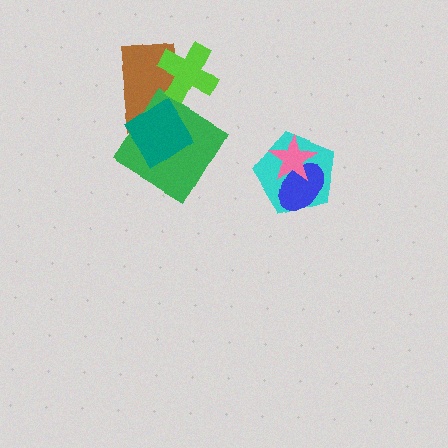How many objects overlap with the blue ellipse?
2 objects overlap with the blue ellipse.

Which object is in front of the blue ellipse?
The pink star is in front of the blue ellipse.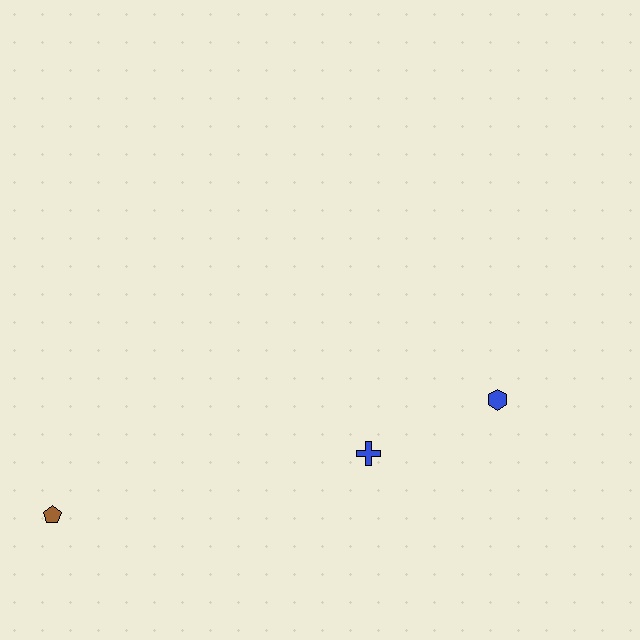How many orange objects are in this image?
There are no orange objects.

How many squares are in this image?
There are no squares.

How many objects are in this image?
There are 3 objects.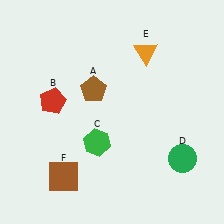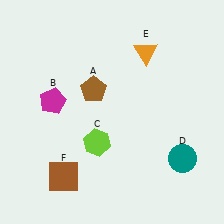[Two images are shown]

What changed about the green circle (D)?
In Image 1, D is green. In Image 2, it changed to teal.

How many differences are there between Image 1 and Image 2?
There are 3 differences between the two images.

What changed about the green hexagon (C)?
In Image 1, C is green. In Image 2, it changed to lime.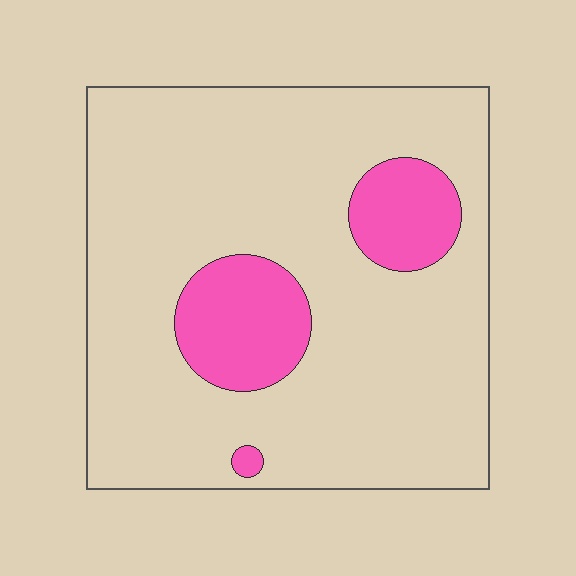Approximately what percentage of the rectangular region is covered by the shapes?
Approximately 15%.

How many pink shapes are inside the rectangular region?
3.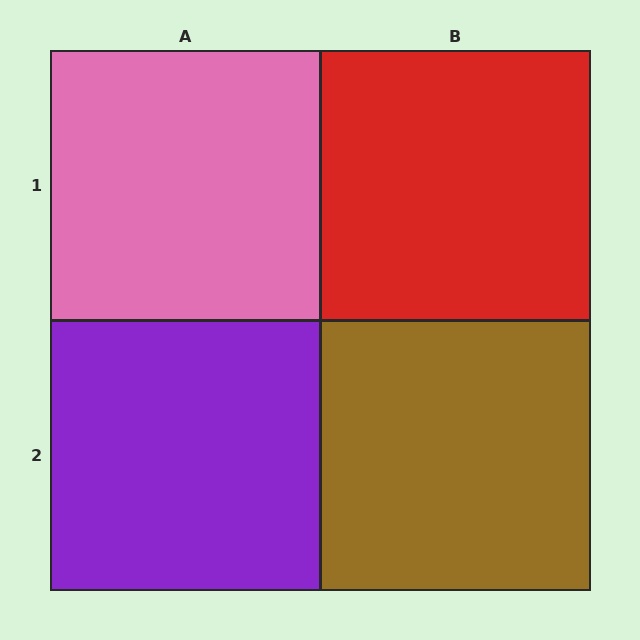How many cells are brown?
1 cell is brown.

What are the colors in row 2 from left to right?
Purple, brown.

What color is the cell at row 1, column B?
Red.